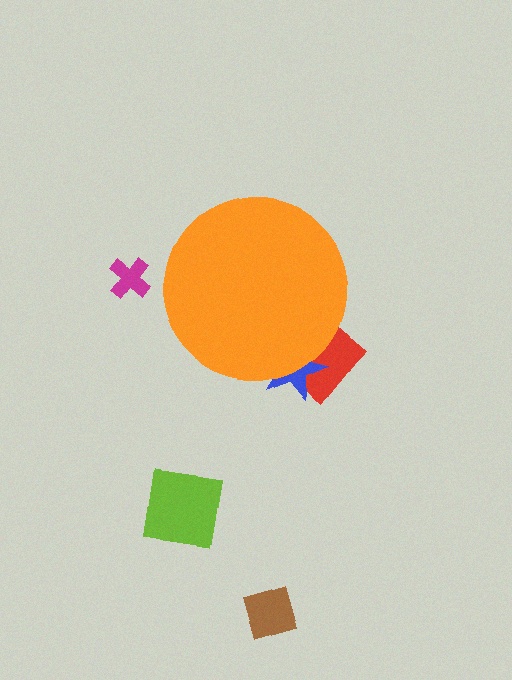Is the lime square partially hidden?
No, the lime square is fully visible.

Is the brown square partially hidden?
No, the brown square is fully visible.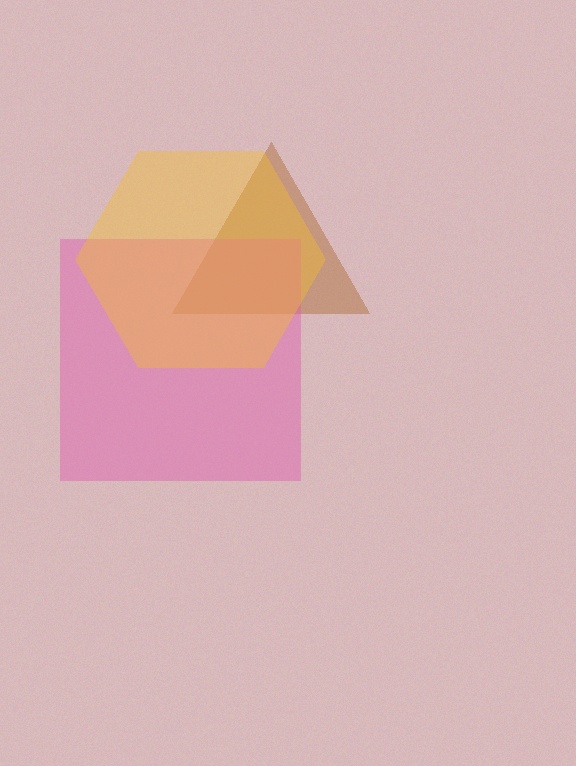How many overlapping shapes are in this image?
There are 3 overlapping shapes in the image.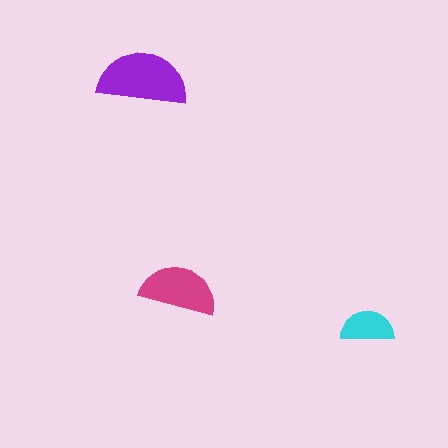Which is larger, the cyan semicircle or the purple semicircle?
The purple one.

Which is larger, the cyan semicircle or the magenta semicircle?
The magenta one.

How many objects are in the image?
There are 3 objects in the image.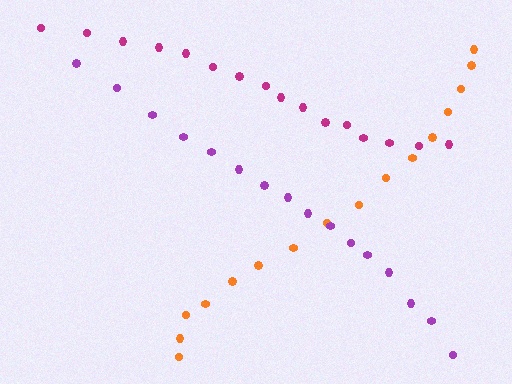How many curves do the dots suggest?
There are 3 distinct paths.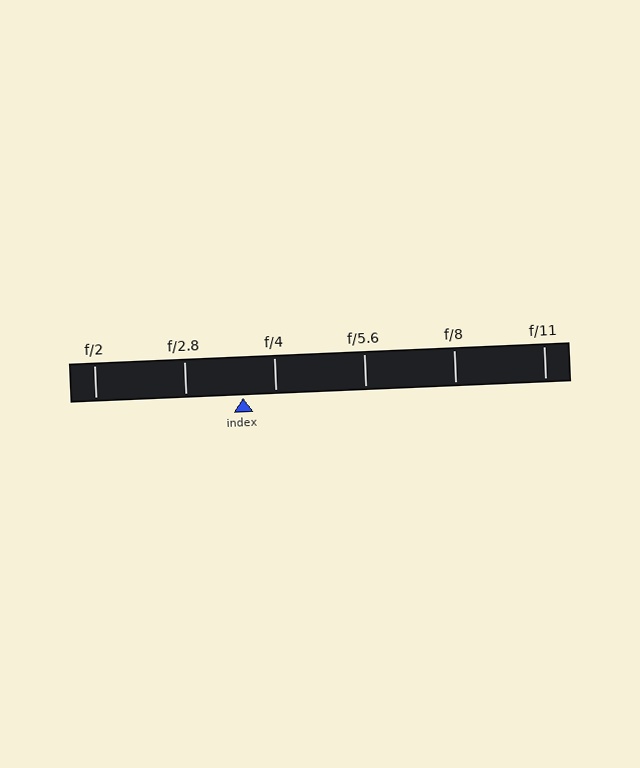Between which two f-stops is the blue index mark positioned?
The index mark is between f/2.8 and f/4.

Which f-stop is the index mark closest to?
The index mark is closest to f/4.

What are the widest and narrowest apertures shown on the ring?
The widest aperture shown is f/2 and the narrowest is f/11.